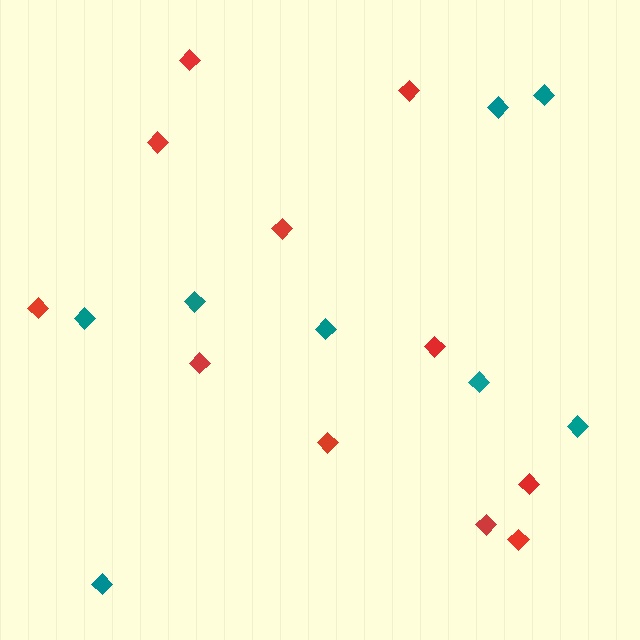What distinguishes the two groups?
There are 2 groups: one group of red diamonds (11) and one group of teal diamonds (8).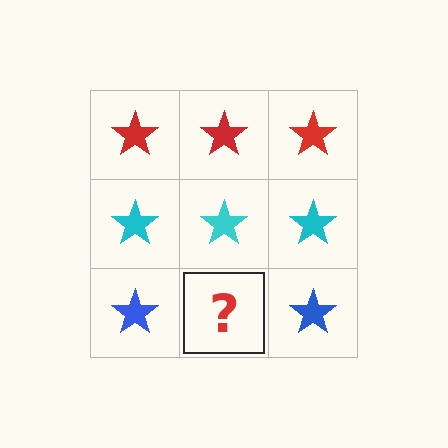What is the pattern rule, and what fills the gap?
The rule is that each row has a consistent color. The gap should be filled with a blue star.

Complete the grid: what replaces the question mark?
The question mark should be replaced with a blue star.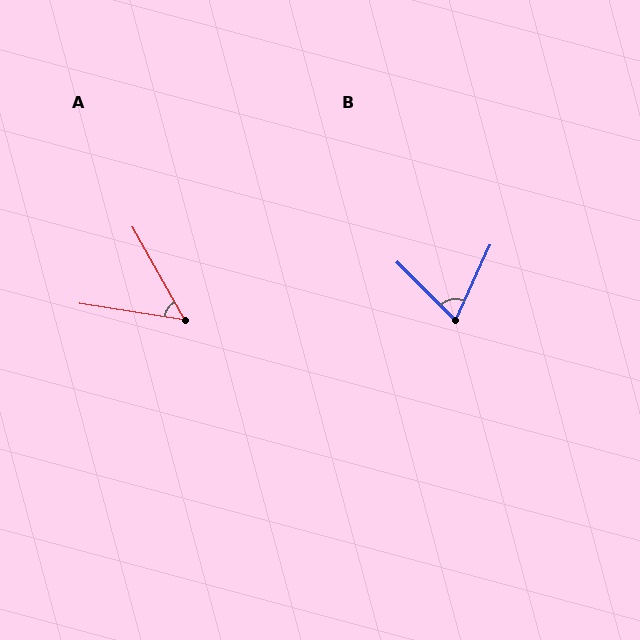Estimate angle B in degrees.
Approximately 69 degrees.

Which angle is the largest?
B, at approximately 69 degrees.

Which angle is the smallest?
A, at approximately 52 degrees.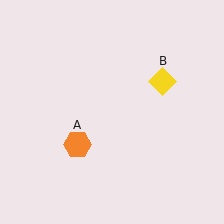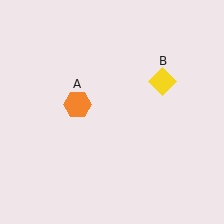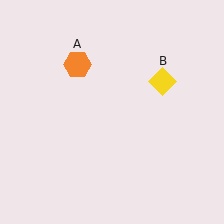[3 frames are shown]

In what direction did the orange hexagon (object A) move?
The orange hexagon (object A) moved up.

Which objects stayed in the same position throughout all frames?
Yellow diamond (object B) remained stationary.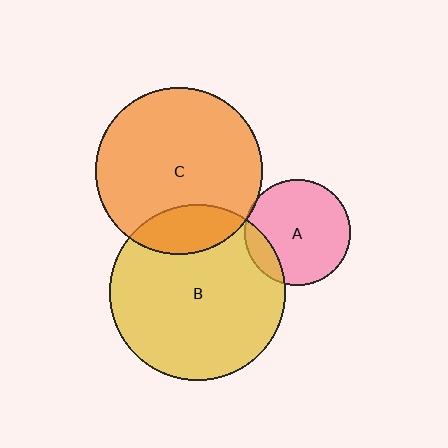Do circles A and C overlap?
Yes.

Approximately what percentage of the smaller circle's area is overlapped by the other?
Approximately 5%.